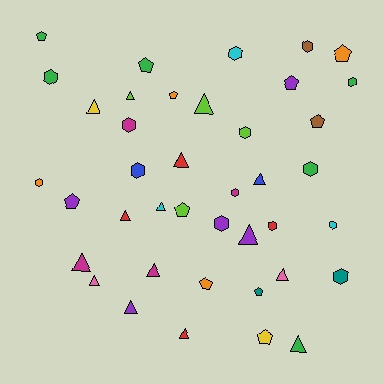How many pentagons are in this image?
There are 11 pentagons.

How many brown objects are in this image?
There are 2 brown objects.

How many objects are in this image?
There are 40 objects.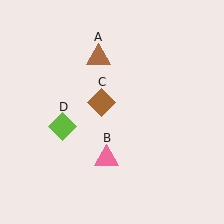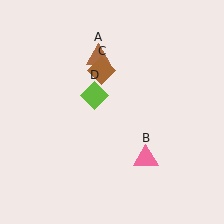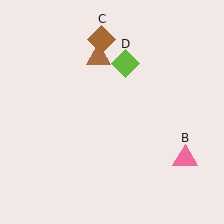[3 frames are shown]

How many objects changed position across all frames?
3 objects changed position: pink triangle (object B), brown diamond (object C), lime diamond (object D).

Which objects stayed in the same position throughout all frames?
Brown triangle (object A) remained stationary.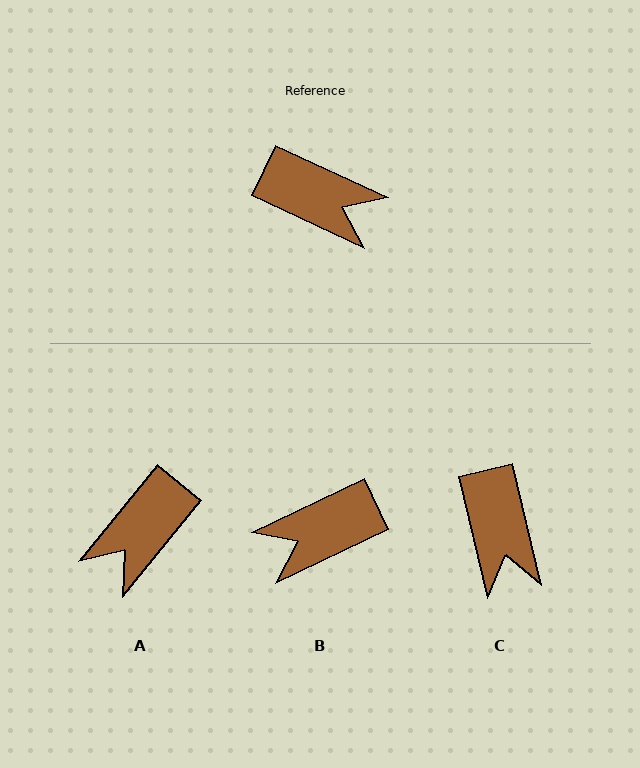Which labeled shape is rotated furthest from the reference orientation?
B, about 129 degrees away.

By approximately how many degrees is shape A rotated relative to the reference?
Approximately 104 degrees clockwise.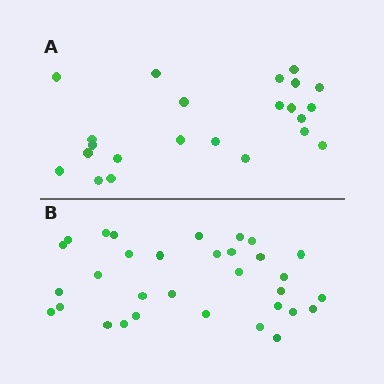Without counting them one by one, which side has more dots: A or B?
Region B (the bottom region) has more dots.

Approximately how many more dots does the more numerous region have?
Region B has roughly 8 or so more dots than region A.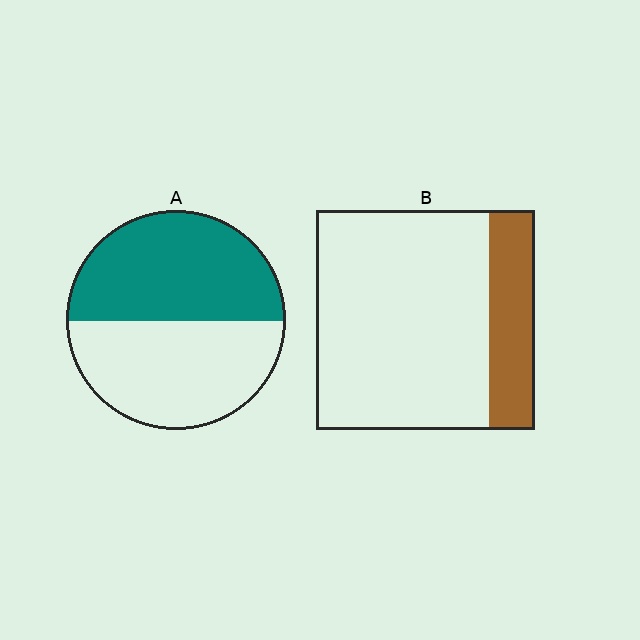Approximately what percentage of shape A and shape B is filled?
A is approximately 50% and B is approximately 20%.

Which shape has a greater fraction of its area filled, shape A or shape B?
Shape A.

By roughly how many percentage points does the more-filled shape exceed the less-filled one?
By roughly 30 percentage points (A over B).